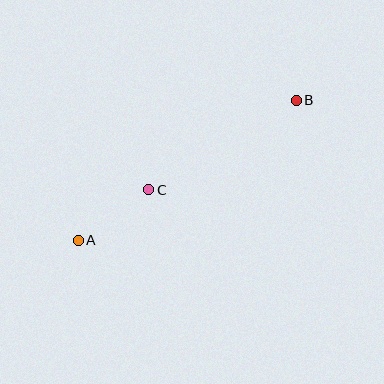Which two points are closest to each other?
Points A and C are closest to each other.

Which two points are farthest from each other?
Points A and B are farthest from each other.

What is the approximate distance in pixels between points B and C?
The distance between B and C is approximately 172 pixels.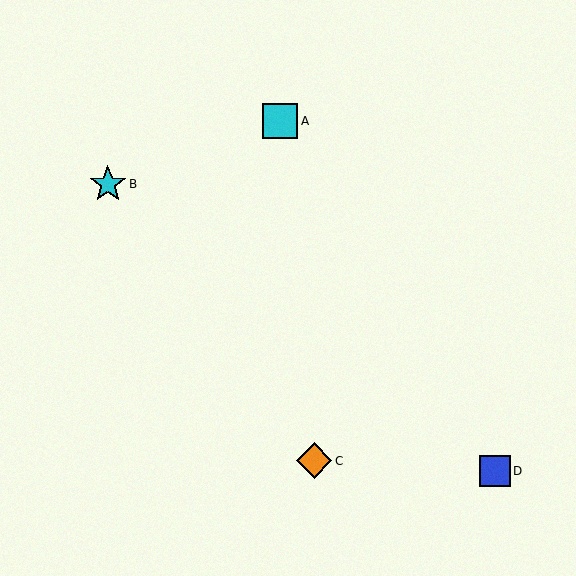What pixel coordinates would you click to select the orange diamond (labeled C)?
Click at (314, 461) to select the orange diamond C.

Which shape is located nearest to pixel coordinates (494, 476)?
The blue square (labeled D) at (495, 471) is nearest to that location.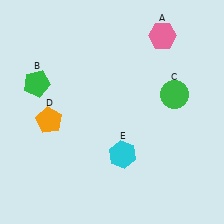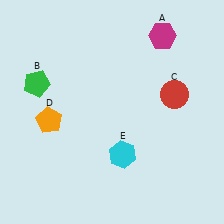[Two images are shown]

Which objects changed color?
A changed from pink to magenta. C changed from green to red.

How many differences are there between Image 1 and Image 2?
There are 2 differences between the two images.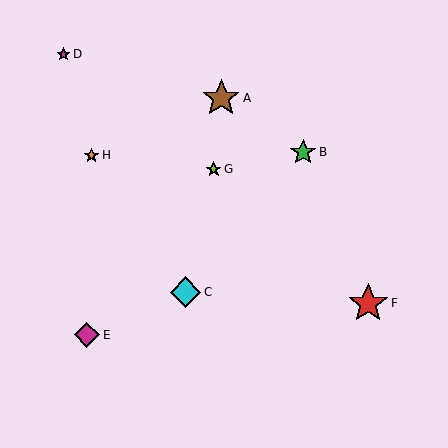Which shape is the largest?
The red star (labeled F) is the largest.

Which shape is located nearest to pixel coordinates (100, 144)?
The orange star (labeled H) at (91, 155) is nearest to that location.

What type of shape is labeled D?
Shape D is a magenta star.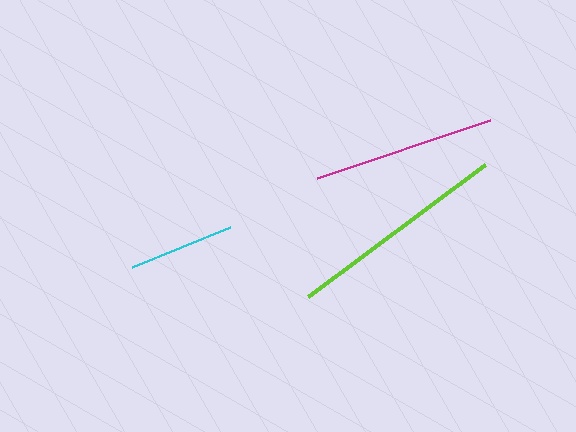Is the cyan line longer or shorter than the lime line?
The lime line is longer than the cyan line.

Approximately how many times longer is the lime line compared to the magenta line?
The lime line is approximately 1.2 times the length of the magenta line.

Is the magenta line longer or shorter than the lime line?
The lime line is longer than the magenta line.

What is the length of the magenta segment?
The magenta segment is approximately 182 pixels long.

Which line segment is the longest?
The lime line is the longest at approximately 221 pixels.